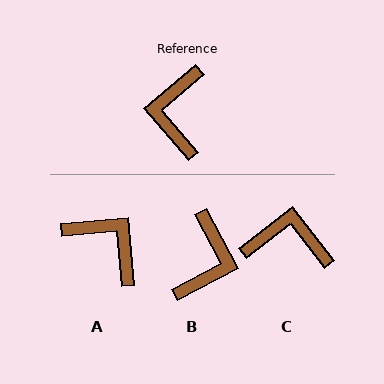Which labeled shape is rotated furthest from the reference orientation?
B, about 167 degrees away.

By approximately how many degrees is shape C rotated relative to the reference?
Approximately 93 degrees clockwise.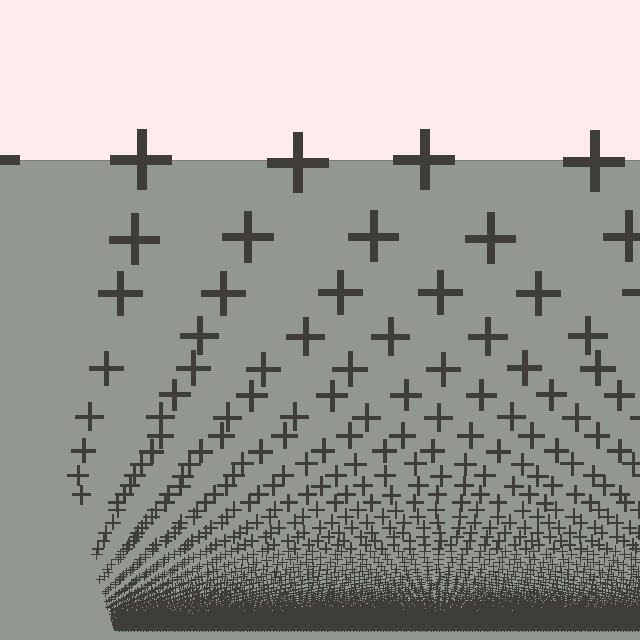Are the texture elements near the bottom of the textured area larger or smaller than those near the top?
Smaller. The gradient is inverted — elements near the bottom are smaller and denser.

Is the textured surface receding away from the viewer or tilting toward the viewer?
The surface appears to tilt toward the viewer. Texture elements get larger and sparser toward the top.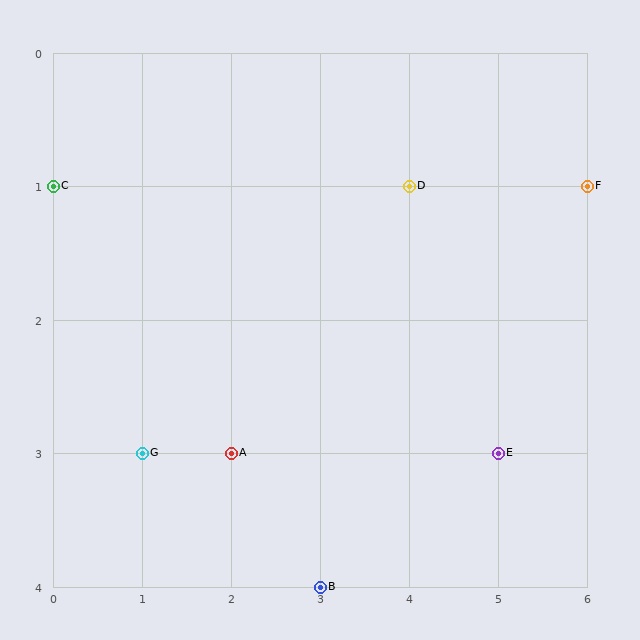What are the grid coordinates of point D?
Point D is at grid coordinates (4, 1).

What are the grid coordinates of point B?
Point B is at grid coordinates (3, 4).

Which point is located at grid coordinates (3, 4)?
Point B is at (3, 4).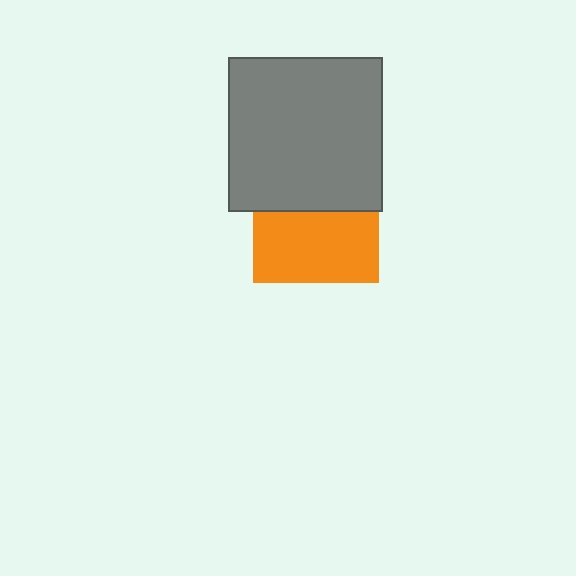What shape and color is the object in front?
The object in front is a gray square.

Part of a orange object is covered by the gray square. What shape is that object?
It is a square.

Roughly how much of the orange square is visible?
About half of it is visible (roughly 56%).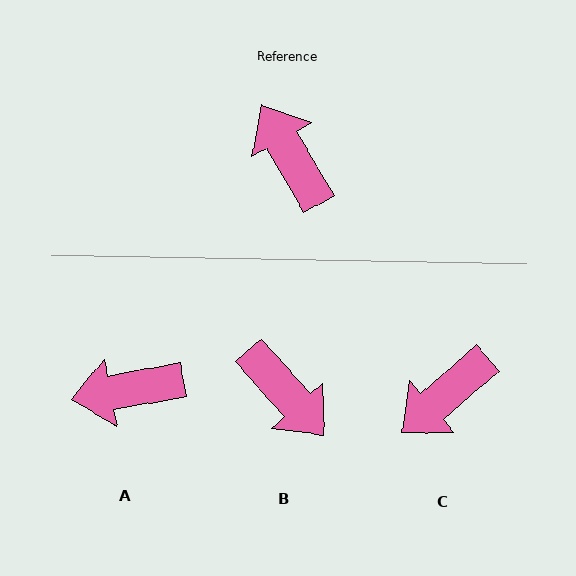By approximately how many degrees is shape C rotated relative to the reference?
Approximately 101 degrees counter-clockwise.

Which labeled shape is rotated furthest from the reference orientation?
B, about 169 degrees away.